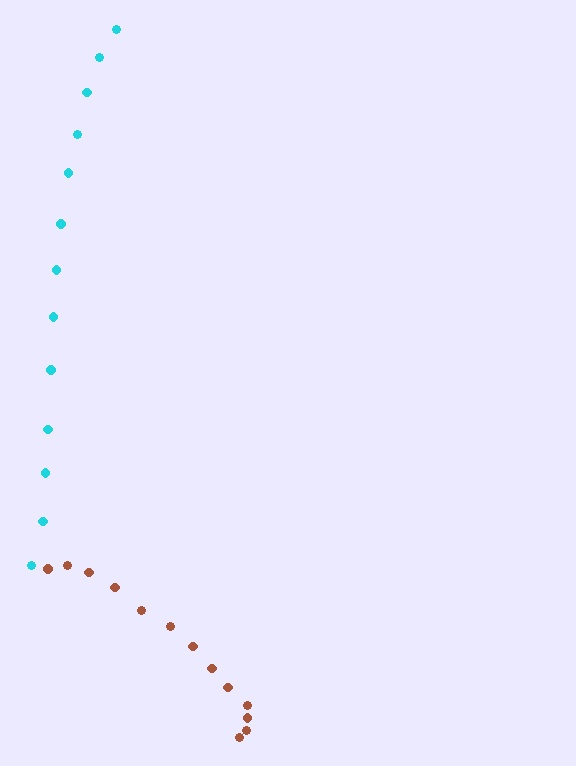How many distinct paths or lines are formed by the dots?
There are 2 distinct paths.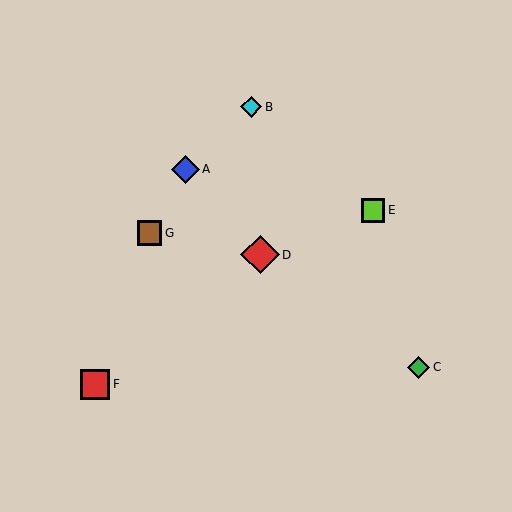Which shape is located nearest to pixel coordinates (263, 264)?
The red diamond (labeled D) at (260, 255) is nearest to that location.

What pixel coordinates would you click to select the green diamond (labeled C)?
Click at (419, 367) to select the green diamond C.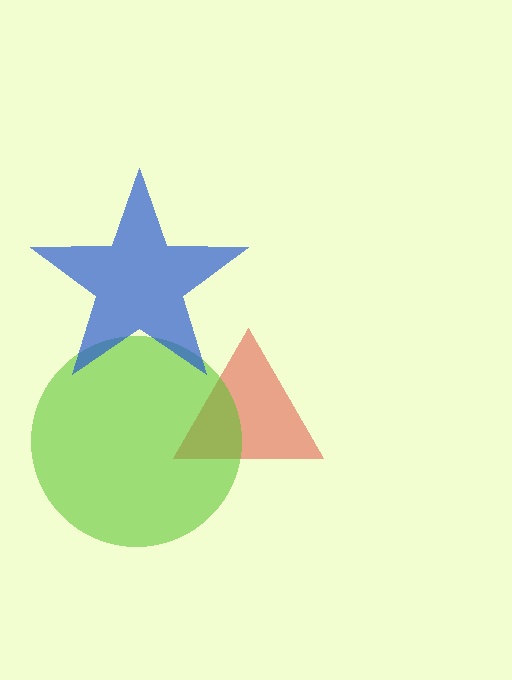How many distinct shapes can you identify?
There are 3 distinct shapes: a red triangle, a lime circle, a blue star.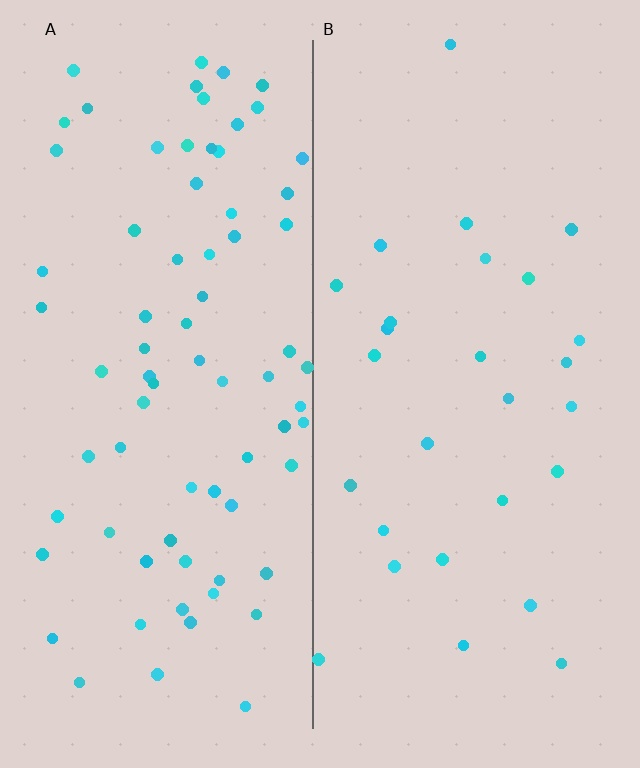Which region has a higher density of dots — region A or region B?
A (the left).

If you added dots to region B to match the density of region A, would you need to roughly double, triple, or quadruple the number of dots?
Approximately triple.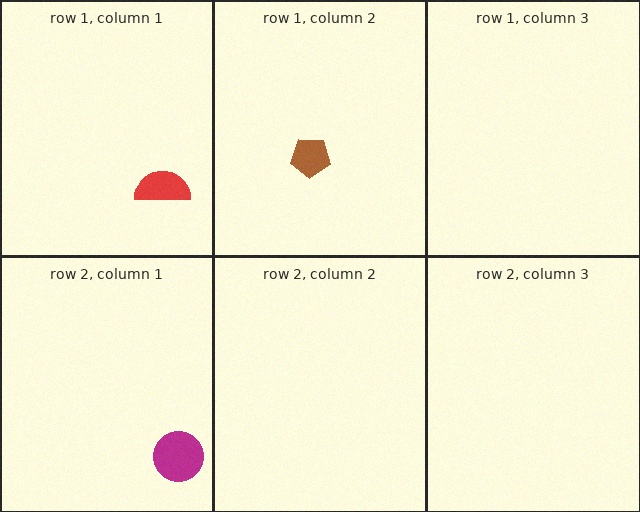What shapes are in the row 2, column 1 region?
The magenta circle.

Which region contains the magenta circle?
The row 2, column 1 region.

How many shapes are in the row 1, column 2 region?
1.